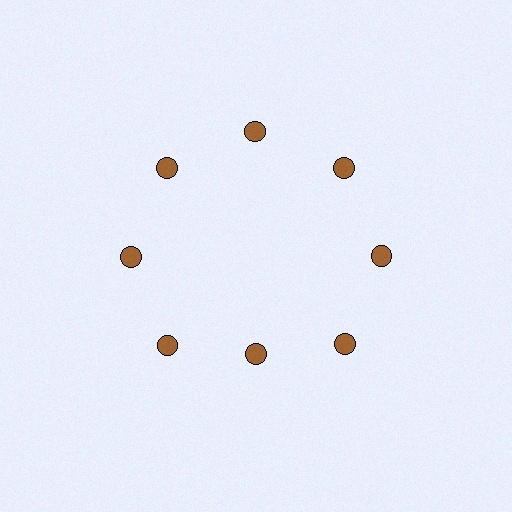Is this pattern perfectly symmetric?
No. The 8 brown circles are arranged in a ring, but one element near the 6 o'clock position is pulled inward toward the center, breaking the 8-fold rotational symmetry.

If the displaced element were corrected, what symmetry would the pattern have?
It would have 8-fold rotational symmetry — the pattern would map onto itself every 45 degrees.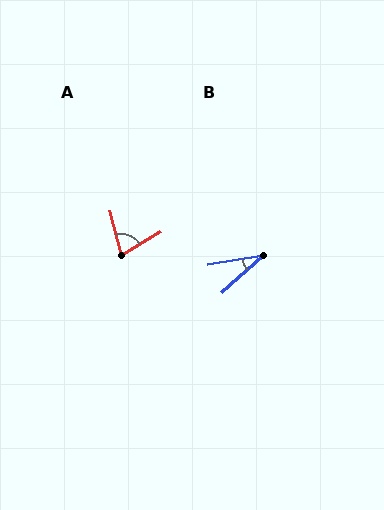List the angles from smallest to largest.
B (32°), A (74°).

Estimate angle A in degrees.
Approximately 74 degrees.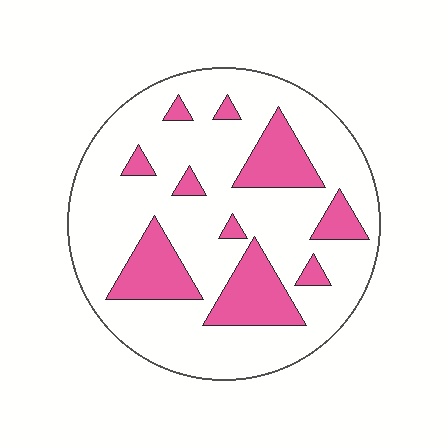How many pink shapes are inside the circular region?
10.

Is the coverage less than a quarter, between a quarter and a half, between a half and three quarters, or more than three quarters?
Less than a quarter.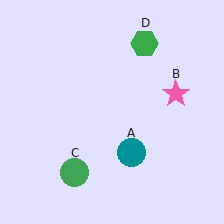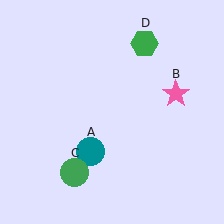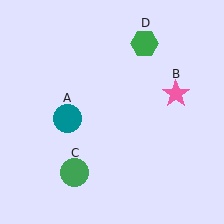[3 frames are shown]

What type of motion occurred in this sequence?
The teal circle (object A) rotated clockwise around the center of the scene.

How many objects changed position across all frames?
1 object changed position: teal circle (object A).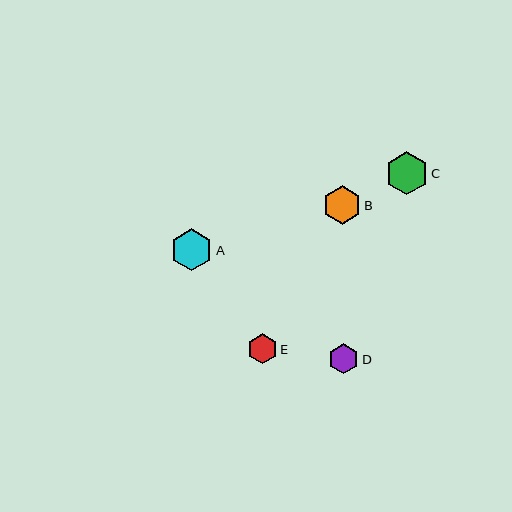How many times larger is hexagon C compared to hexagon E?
Hexagon C is approximately 1.4 times the size of hexagon E.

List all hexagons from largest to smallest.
From largest to smallest: C, A, B, D, E.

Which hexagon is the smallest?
Hexagon E is the smallest with a size of approximately 30 pixels.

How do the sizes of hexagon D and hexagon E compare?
Hexagon D and hexagon E are approximately the same size.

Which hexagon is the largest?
Hexagon C is the largest with a size of approximately 43 pixels.